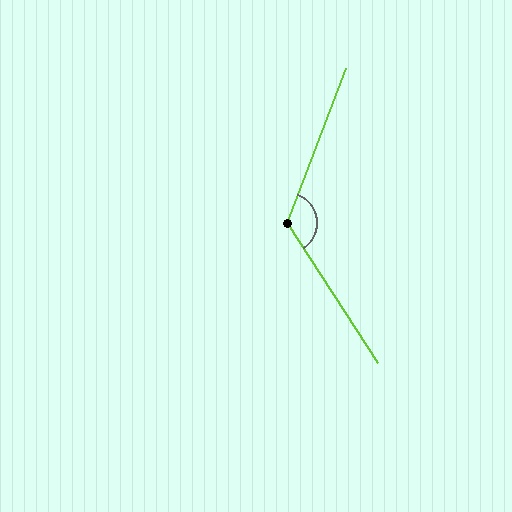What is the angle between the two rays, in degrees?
Approximately 126 degrees.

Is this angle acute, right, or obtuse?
It is obtuse.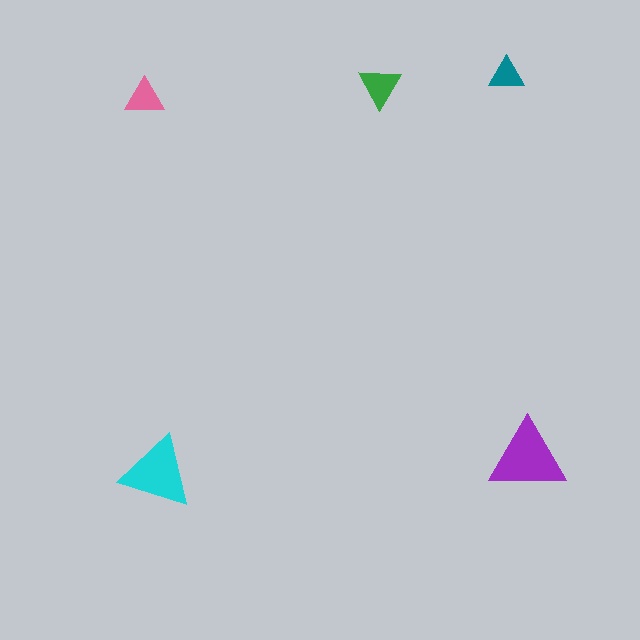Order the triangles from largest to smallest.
the purple one, the cyan one, the green one, the pink one, the teal one.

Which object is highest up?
The teal triangle is topmost.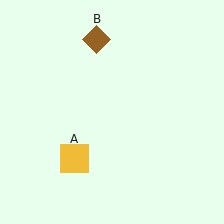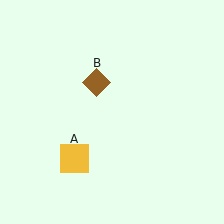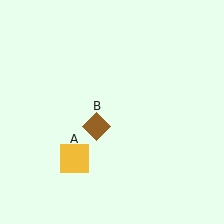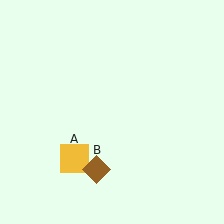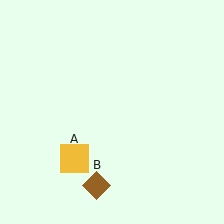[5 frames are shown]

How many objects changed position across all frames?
1 object changed position: brown diamond (object B).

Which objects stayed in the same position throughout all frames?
Yellow square (object A) remained stationary.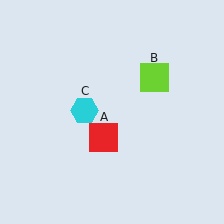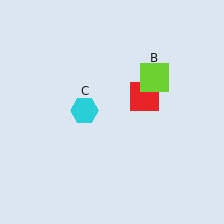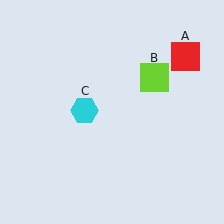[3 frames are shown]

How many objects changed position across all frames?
1 object changed position: red square (object A).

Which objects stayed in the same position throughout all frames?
Lime square (object B) and cyan hexagon (object C) remained stationary.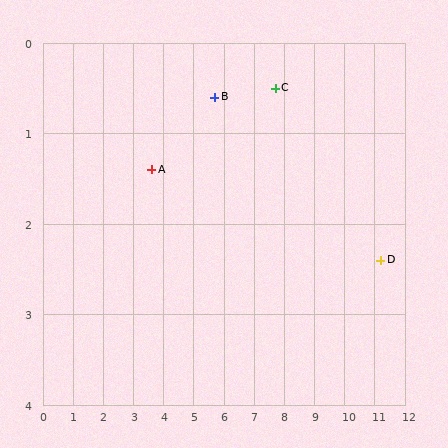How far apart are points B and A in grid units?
Points B and A are about 2.2 grid units apart.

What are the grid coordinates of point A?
Point A is at approximately (3.6, 1.4).